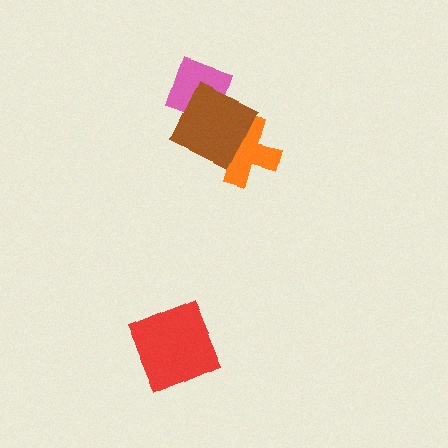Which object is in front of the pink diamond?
The brown diamond is in front of the pink diamond.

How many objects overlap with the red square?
0 objects overlap with the red square.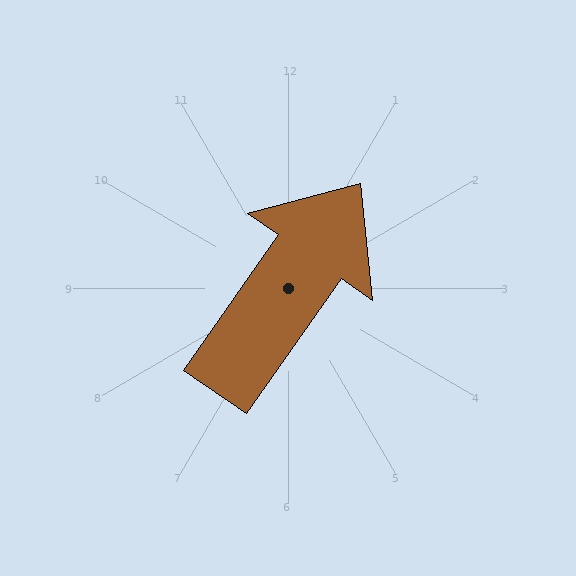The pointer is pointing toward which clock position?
Roughly 1 o'clock.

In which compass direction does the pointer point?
Northeast.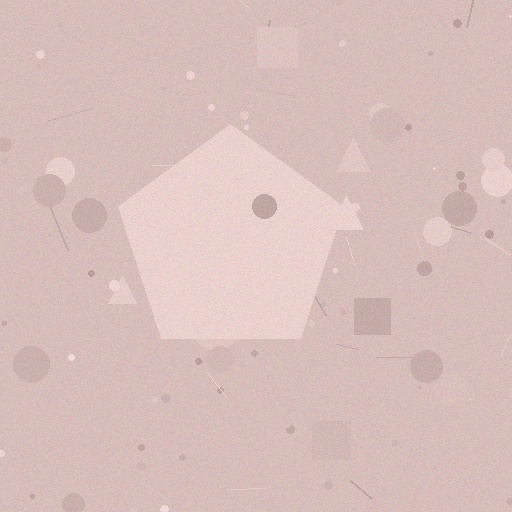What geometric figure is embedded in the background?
A pentagon is embedded in the background.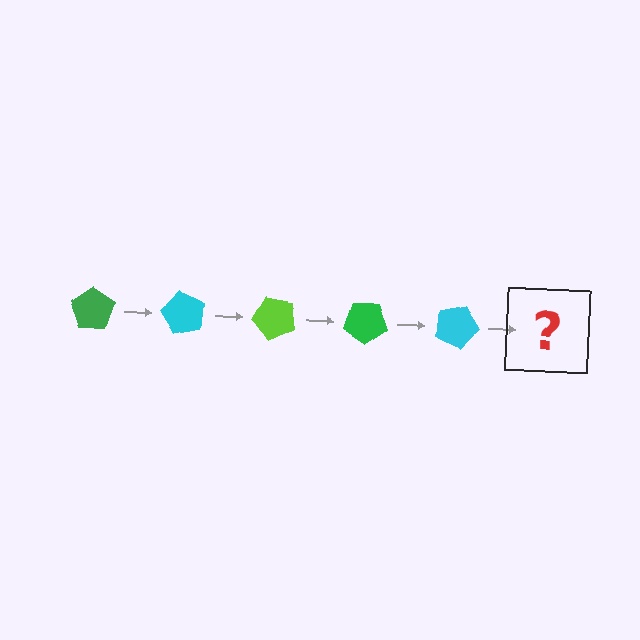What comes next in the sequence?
The next element should be a lime pentagon, rotated 300 degrees from the start.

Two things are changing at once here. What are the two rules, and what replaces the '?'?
The two rules are that it rotates 60 degrees each step and the color cycles through green, cyan, and lime. The '?' should be a lime pentagon, rotated 300 degrees from the start.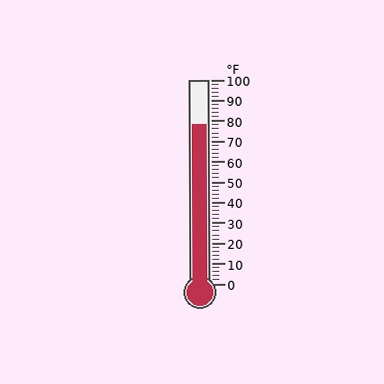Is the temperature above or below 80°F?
The temperature is below 80°F.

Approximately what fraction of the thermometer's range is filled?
The thermometer is filled to approximately 80% of its range.